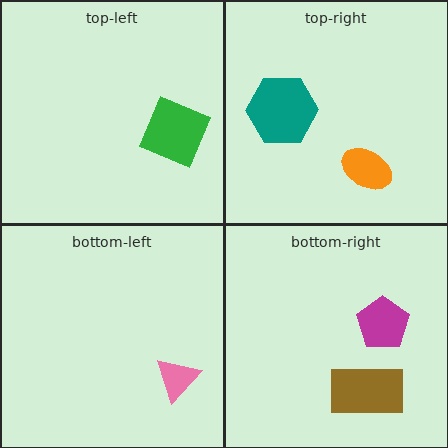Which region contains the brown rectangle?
The bottom-right region.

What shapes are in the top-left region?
The green square.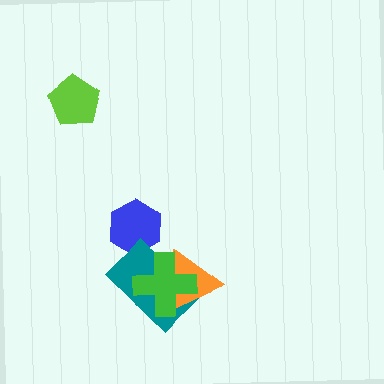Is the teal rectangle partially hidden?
Yes, it is partially covered by another shape.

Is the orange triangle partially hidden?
Yes, it is partially covered by another shape.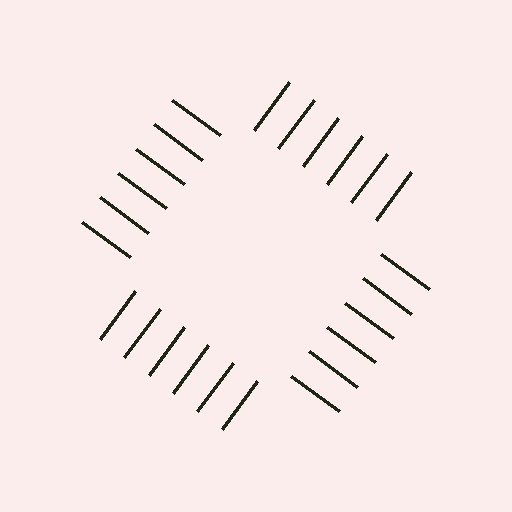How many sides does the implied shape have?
4 sides — the line-ends trace a square.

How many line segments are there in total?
24 — 6 along each of the 4 edges.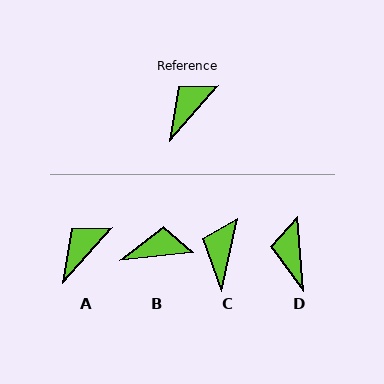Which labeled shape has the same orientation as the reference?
A.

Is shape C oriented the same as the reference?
No, it is off by about 29 degrees.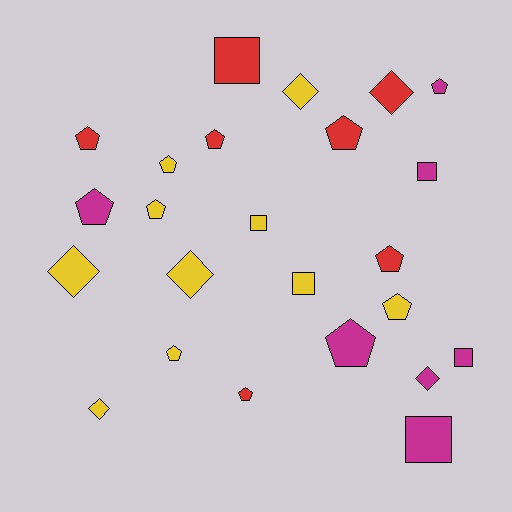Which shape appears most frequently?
Pentagon, with 12 objects.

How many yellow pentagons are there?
There are 4 yellow pentagons.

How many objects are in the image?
There are 24 objects.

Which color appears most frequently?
Yellow, with 10 objects.